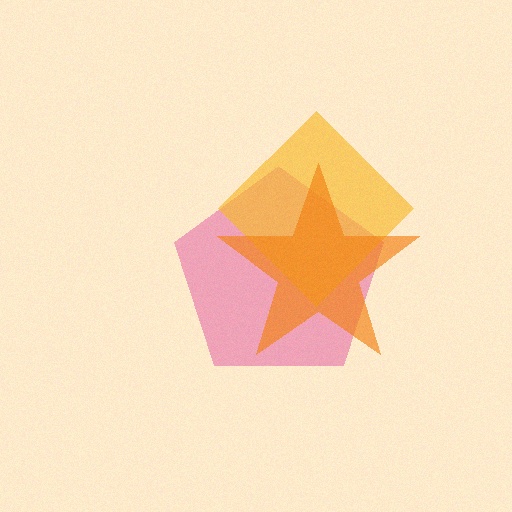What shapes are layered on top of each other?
The layered shapes are: a pink pentagon, a yellow diamond, an orange star.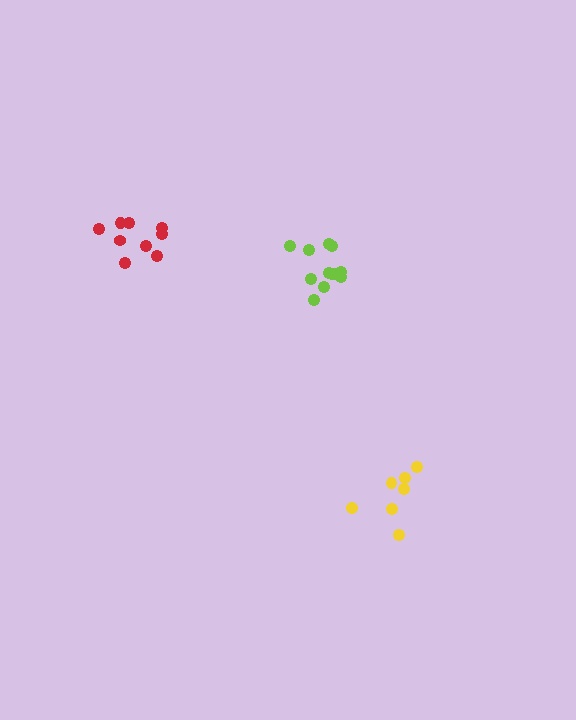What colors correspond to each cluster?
The clusters are colored: red, lime, yellow.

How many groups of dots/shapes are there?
There are 3 groups.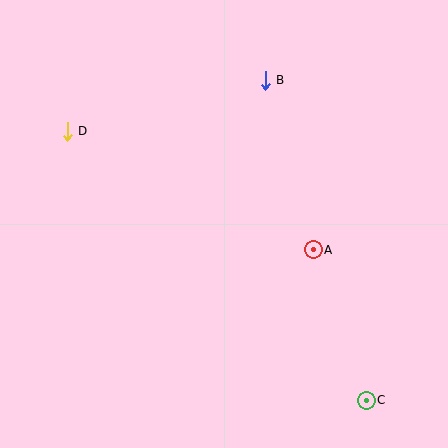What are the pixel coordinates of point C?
Point C is at (366, 400).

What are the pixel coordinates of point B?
Point B is at (265, 80).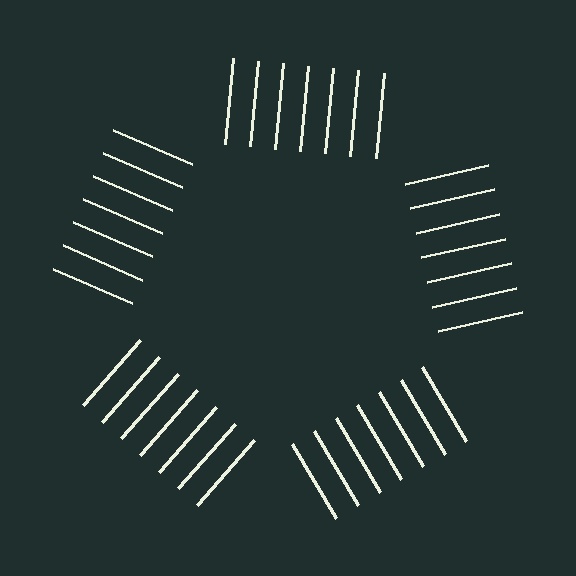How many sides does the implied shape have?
5 sides — the line-ends trace a pentagon.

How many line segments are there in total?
35 — 7 along each of the 5 edges.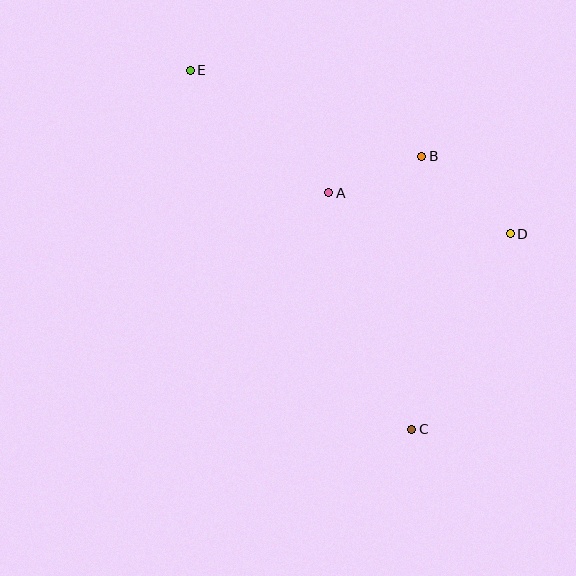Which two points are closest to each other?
Points A and B are closest to each other.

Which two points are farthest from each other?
Points C and E are farthest from each other.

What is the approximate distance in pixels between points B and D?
The distance between B and D is approximately 117 pixels.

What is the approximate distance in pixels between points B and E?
The distance between B and E is approximately 247 pixels.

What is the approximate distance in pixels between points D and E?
The distance between D and E is approximately 359 pixels.